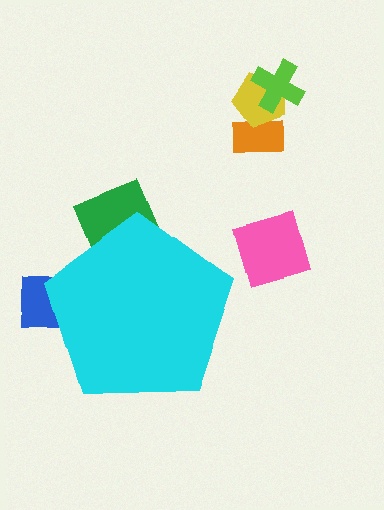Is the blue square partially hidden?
Yes, the blue square is partially hidden behind the cyan pentagon.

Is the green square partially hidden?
Yes, the green square is partially hidden behind the cyan pentagon.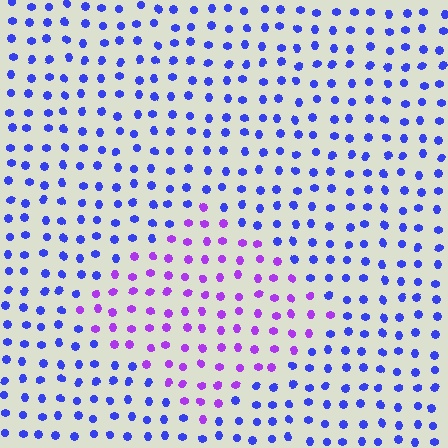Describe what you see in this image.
The image is filled with small blue elements in a uniform arrangement. A diamond-shaped region is visible where the elements are tinted to a slightly different hue, forming a subtle color boundary.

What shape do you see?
I see a diamond.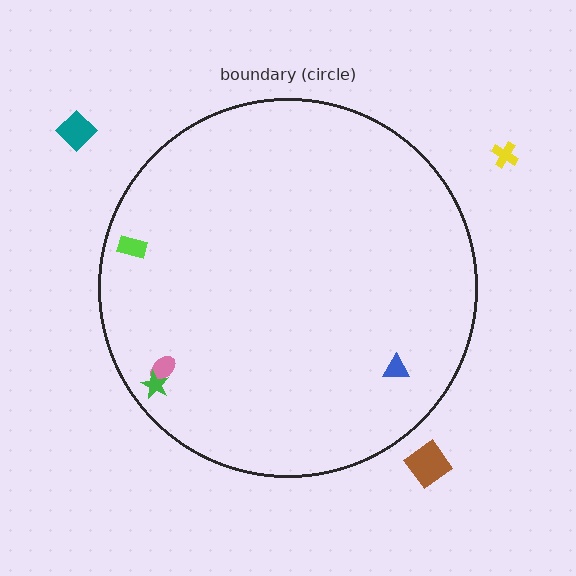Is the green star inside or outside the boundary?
Inside.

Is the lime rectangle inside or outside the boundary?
Inside.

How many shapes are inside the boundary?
4 inside, 3 outside.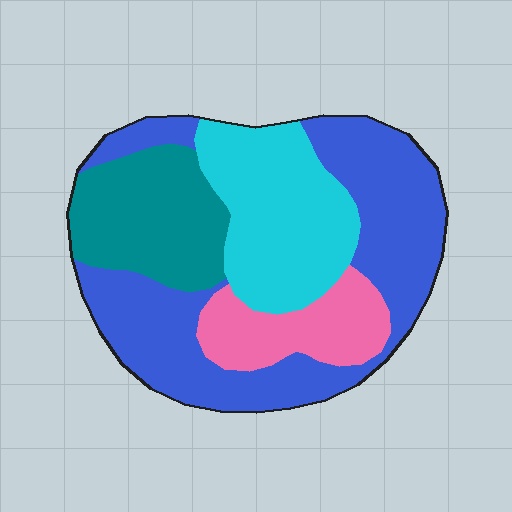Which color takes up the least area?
Pink, at roughly 15%.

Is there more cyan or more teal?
Cyan.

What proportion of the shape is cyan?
Cyan covers around 25% of the shape.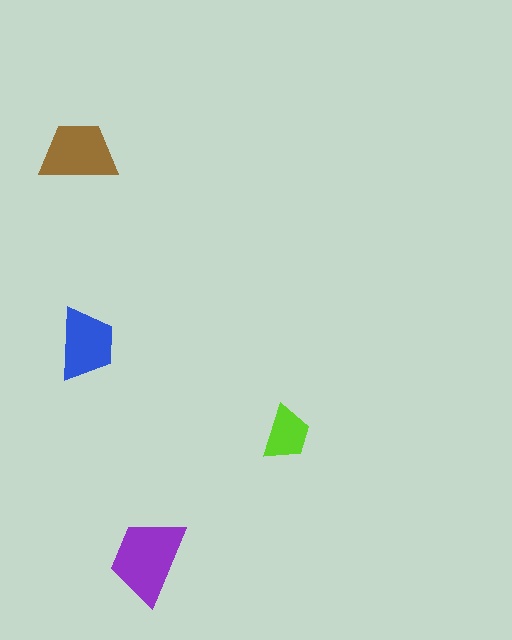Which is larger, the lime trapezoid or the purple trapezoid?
The purple one.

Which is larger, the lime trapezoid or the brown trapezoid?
The brown one.